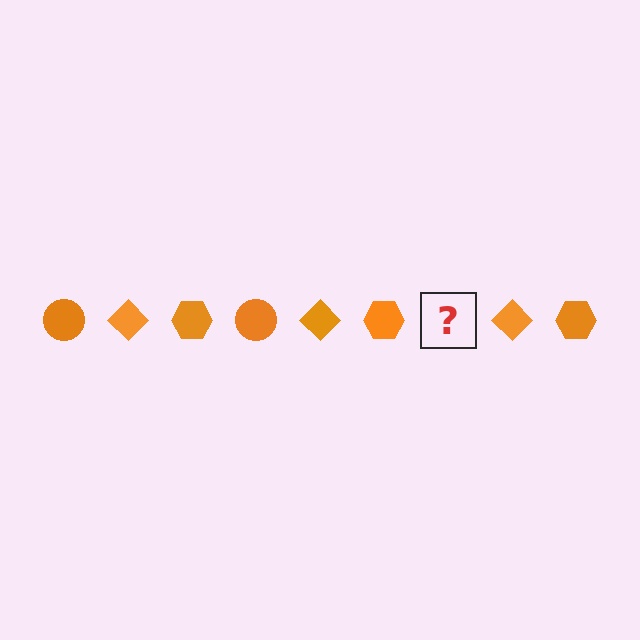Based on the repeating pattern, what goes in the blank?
The blank should be an orange circle.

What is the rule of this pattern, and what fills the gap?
The rule is that the pattern cycles through circle, diamond, hexagon shapes in orange. The gap should be filled with an orange circle.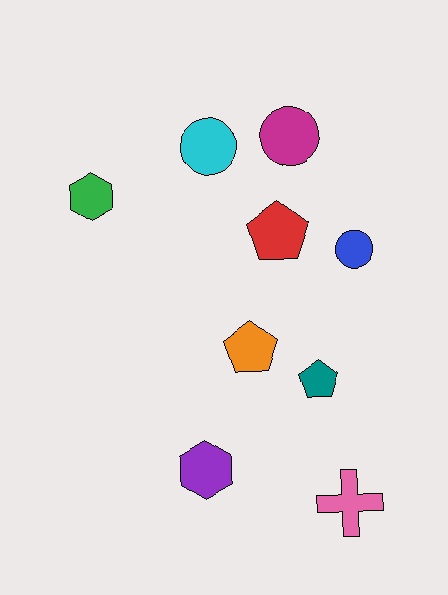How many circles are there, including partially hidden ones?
There are 3 circles.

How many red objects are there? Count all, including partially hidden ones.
There is 1 red object.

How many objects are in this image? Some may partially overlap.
There are 9 objects.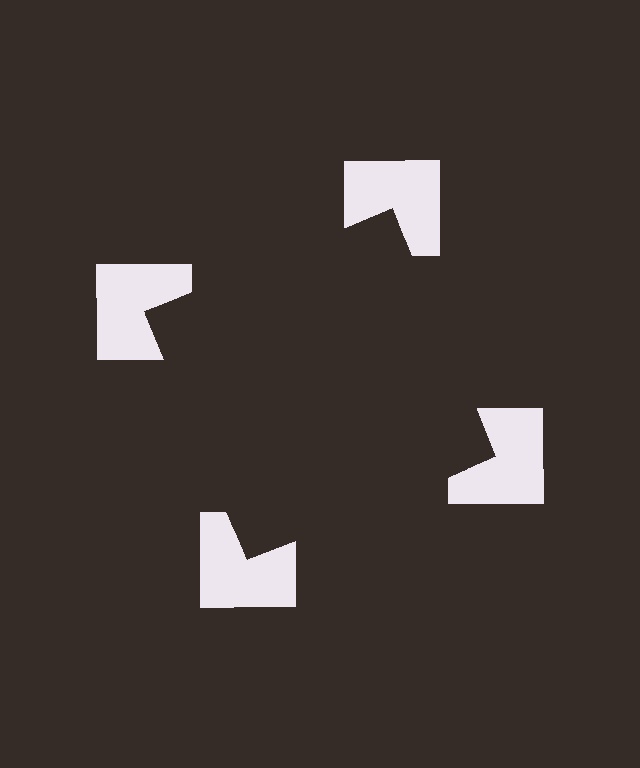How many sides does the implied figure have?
4 sides.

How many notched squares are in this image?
There are 4 — one at each vertex of the illusory square.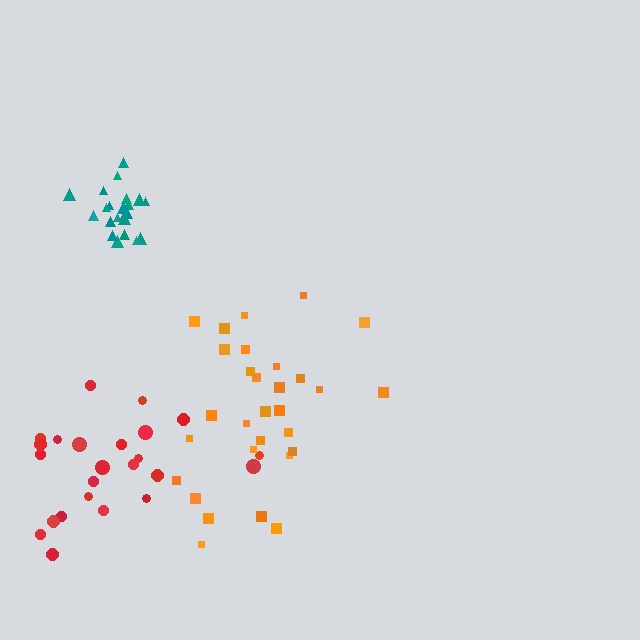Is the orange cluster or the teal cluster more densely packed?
Teal.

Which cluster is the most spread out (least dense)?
Orange.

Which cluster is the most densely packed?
Teal.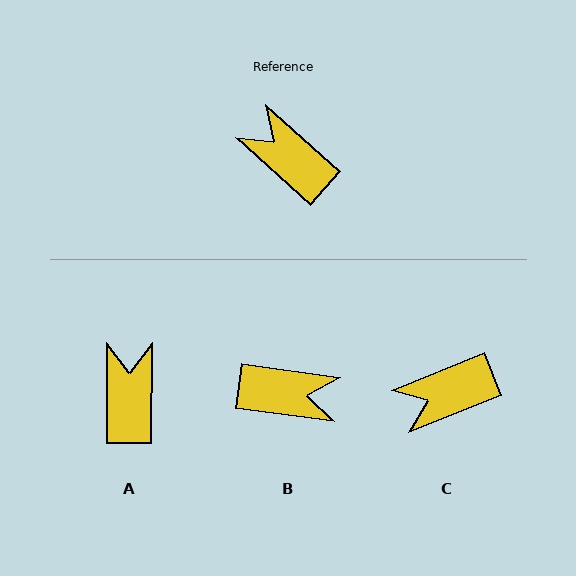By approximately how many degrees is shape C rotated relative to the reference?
Approximately 64 degrees counter-clockwise.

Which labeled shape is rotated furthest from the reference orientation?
B, about 146 degrees away.